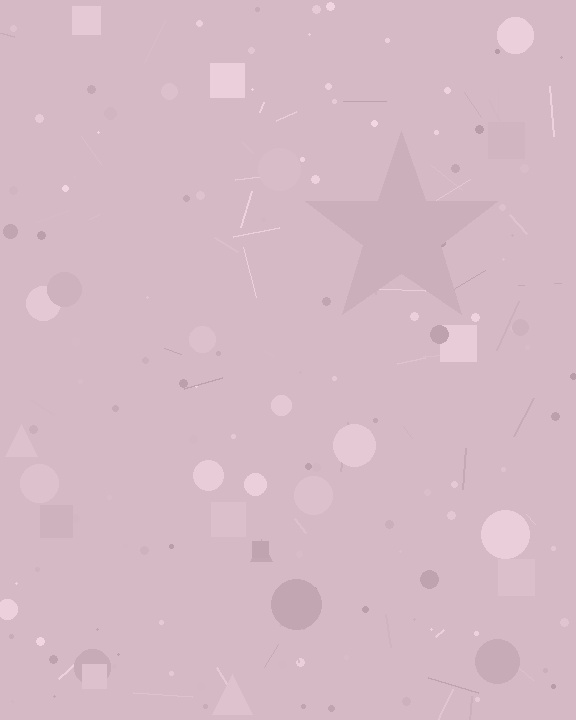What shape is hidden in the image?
A star is hidden in the image.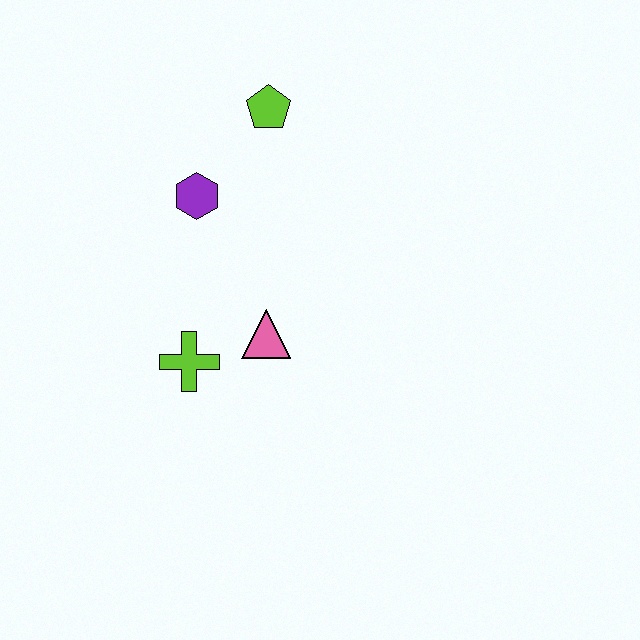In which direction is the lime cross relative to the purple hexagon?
The lime cross is below the purple hexagon.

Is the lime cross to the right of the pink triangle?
No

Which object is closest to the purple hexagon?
The lime pentagon is closest to the purple hexagon.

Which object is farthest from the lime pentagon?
The lime cross is farthest from the lime pentagon.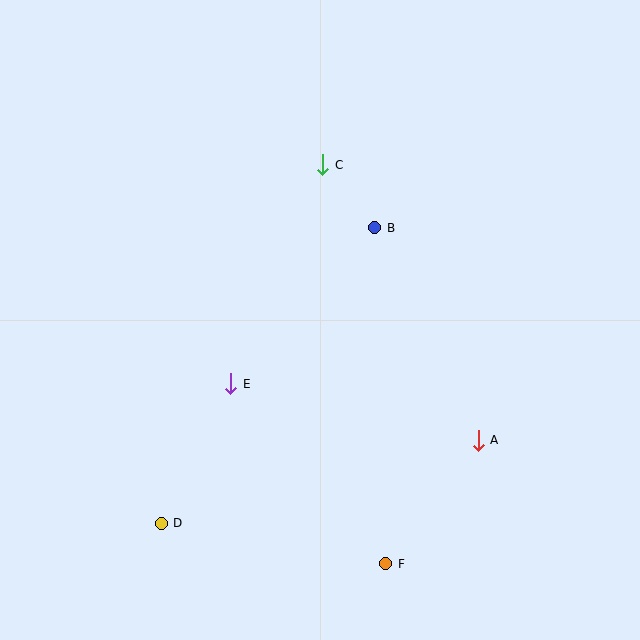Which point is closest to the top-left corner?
Point C is closest to the top-left corner.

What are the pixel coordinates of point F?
Point F is at (386, 564).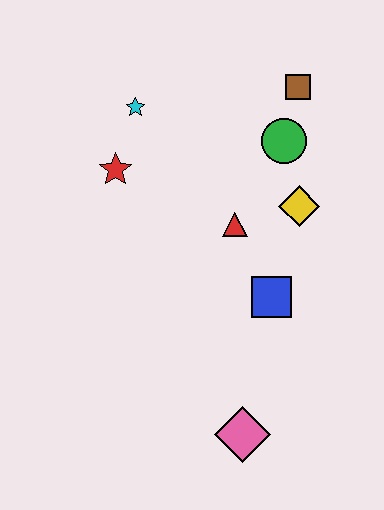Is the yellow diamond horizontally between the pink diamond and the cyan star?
No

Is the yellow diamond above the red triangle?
Yes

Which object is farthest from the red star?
The pink diamond is farthest from the red star.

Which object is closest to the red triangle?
The yellow diamond is closest to the red triangle.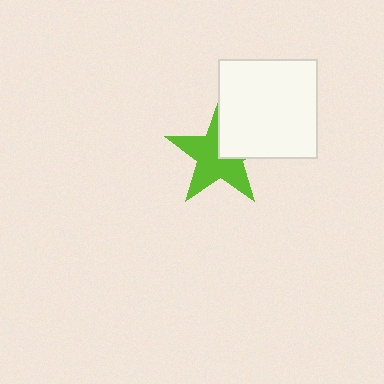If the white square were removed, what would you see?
You would see the complete lime star.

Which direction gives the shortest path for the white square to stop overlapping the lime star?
Moving toward the upper-right gives the shortest separation.